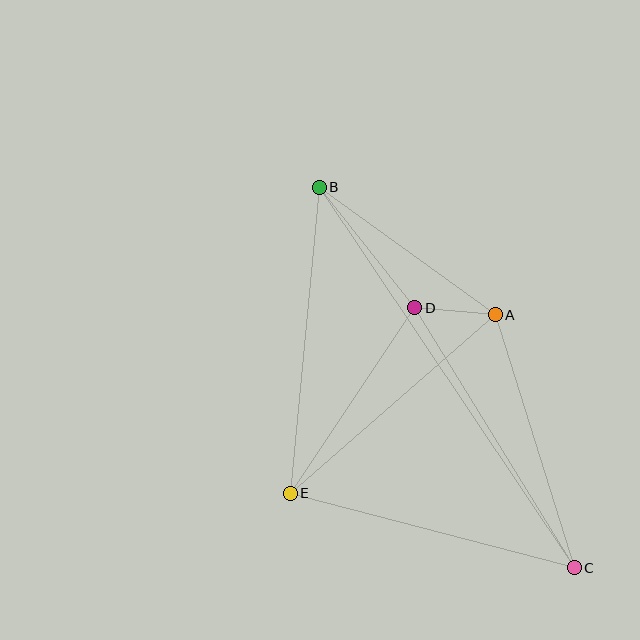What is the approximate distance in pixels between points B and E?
The distance between B and E is approximately 308 pixels.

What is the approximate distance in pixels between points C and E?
The distance between C and E is approximately 293 pixels.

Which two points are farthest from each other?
Points B and C are farthest from each other.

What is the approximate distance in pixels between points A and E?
The distance between A and E is approximately 272 pixels.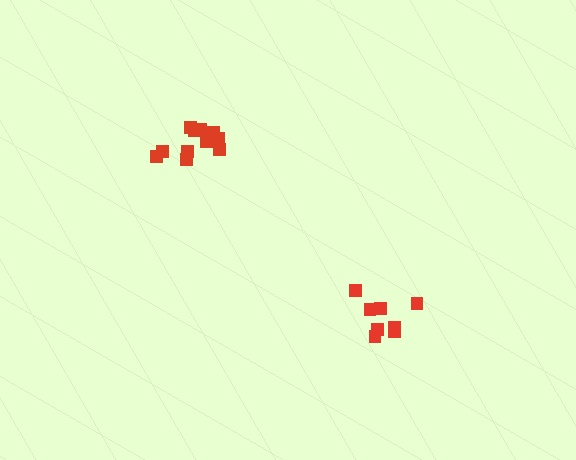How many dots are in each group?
Group 1: 8 dots, Group 2: 11 dots (19 total).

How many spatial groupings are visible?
There are 2 spatial groupings.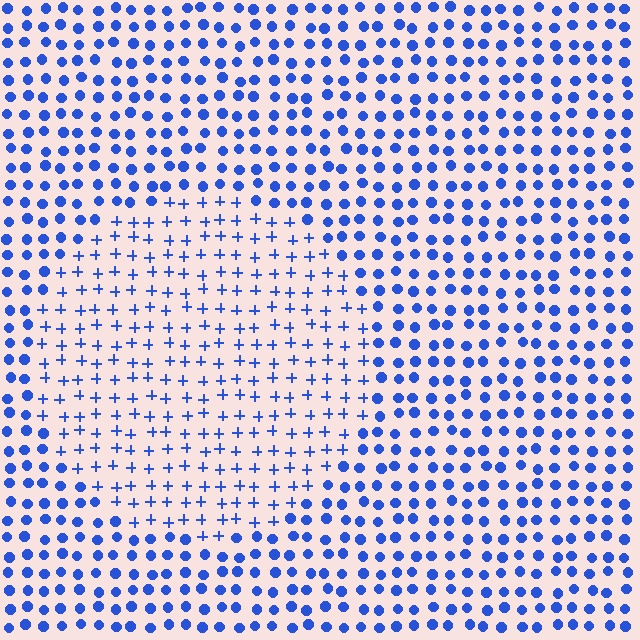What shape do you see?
I see a circle.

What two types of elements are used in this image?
The image uses plus signs inside the circle region and circles outside it.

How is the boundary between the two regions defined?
The boundary is defined by a change in element shape: plus signs inside vs. circles outside. All elements share the same color and spacing.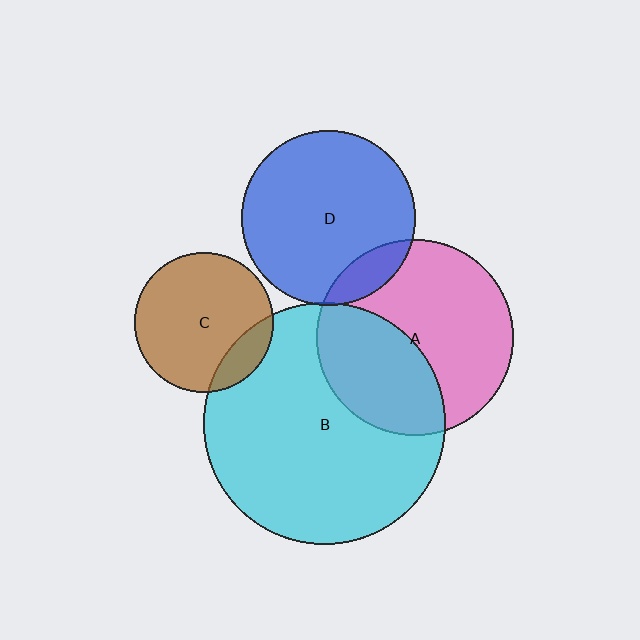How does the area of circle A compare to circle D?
Approximately 1.3 times.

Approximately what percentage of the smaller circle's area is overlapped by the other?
Approximately 40%.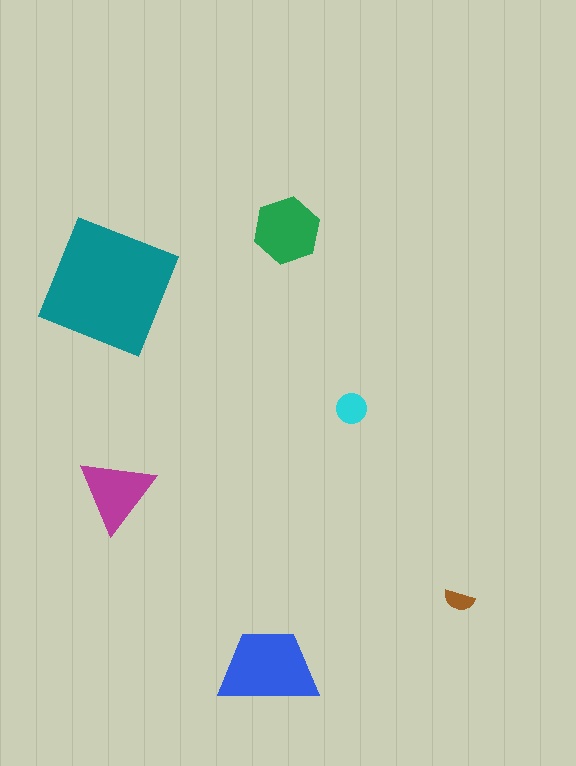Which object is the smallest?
The brown semicircle.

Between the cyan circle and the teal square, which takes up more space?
The teal square.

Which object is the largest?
The teal square.